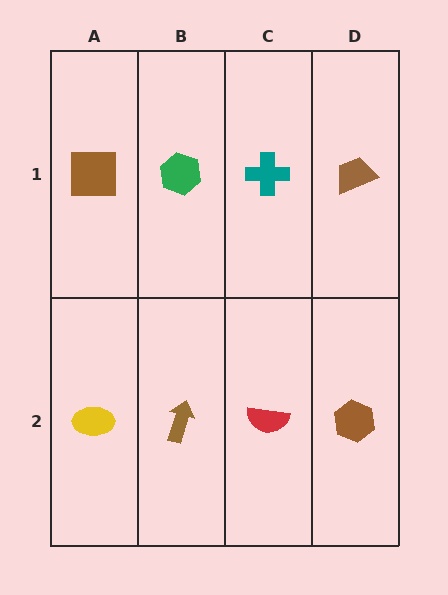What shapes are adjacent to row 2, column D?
A brown trapezoid (row 1, column D), a red semicircle (row 2, column C).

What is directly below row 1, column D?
A brown hexagon.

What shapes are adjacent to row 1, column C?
A red semicircle (row 2, column C), a green hexagon (row 1, column B), a brown trapezoid (row 1, column D).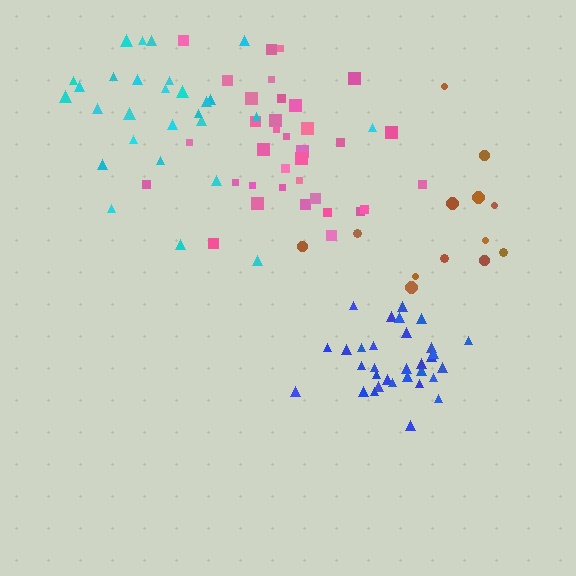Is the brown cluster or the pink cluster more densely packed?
Pink.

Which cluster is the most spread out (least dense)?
Brown.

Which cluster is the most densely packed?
Blue.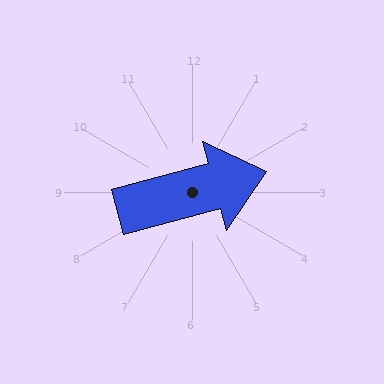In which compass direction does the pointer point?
East.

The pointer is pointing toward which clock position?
Roughly 2 o'clock.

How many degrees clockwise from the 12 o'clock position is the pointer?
Approximately 75 degrees.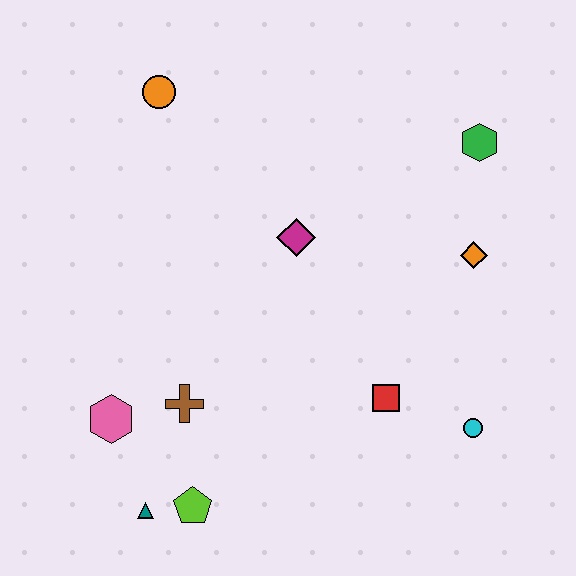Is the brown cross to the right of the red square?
No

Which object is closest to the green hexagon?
The orange diamond is closest to the green hexagon.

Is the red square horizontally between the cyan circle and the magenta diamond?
Yes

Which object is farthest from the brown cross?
The green hexagon is farthest from the brown cross.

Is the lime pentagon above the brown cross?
No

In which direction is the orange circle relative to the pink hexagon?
The orange circle is above the pink hexagon.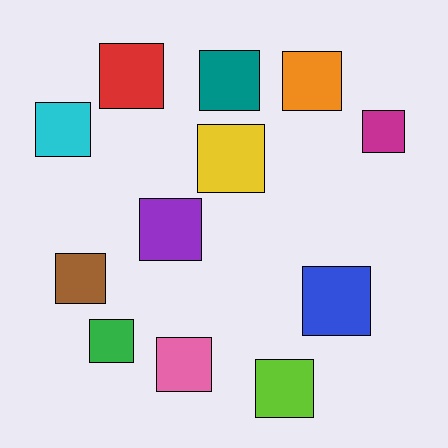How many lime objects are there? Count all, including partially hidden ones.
There is 1 lime object.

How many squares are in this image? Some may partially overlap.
There are 12 squares.